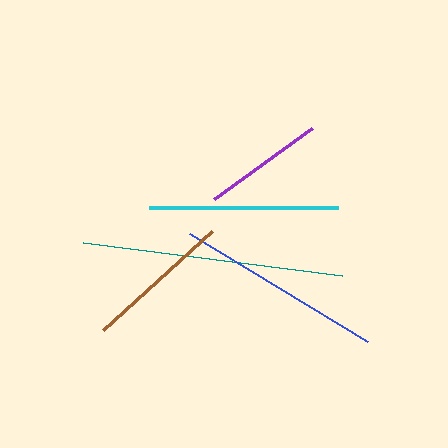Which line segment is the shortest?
The purple line is the shortest at approximately 122 pixels.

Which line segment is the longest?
The teal line is the longest at approximately 261 pixels.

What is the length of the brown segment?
The brown segment is approximately 147 pixels long.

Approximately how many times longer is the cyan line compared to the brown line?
The cyan line is approximately 1.3 times the length of the brown line.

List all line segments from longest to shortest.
From longest to shortest: teal, blue, cyan, brown, purple.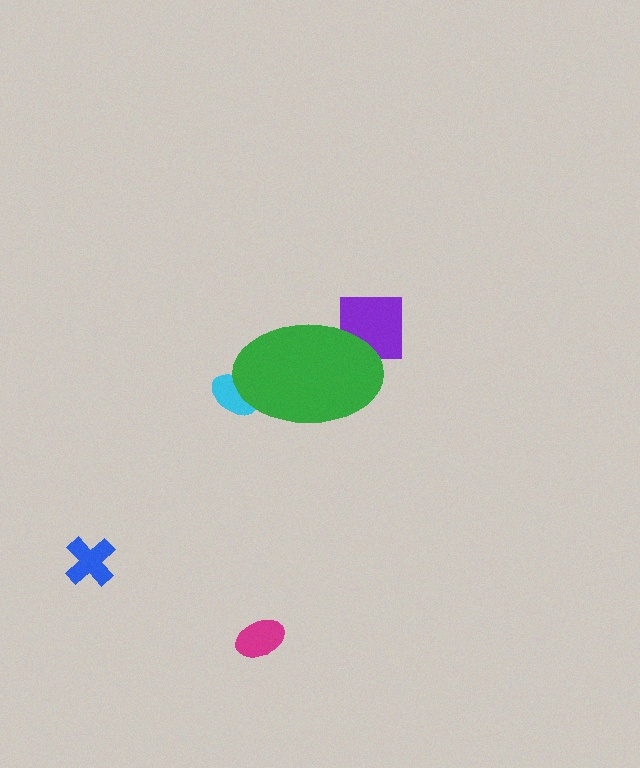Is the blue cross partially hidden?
No, the blue cross is fully visible.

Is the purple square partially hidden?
Yes, the purple square is partially hidden behind the green ellipse.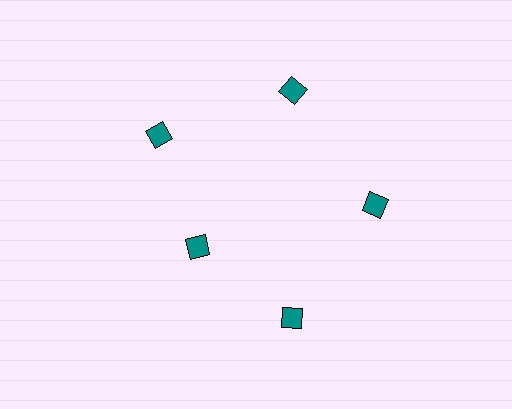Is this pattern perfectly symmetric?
No. The 5 teal diamonds are arranged in a ring, but one element near the 8 o'clock position is pulled inward toward the center, breaking the 5-fold rotational symmetry.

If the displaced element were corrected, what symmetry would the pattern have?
It would have 5-fold rotational symmetry — the pattern would map onto itself every 72 degrees.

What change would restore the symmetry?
The symmetry would be restored by moving it outward, back onto the ring so that all 5 diamonds sit at equal angles and equal distance from the center.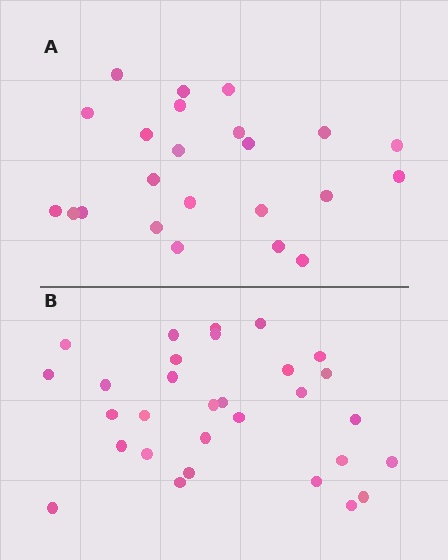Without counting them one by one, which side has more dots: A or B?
Region B (the bottom region) has more dots.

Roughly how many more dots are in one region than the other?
Region B has roughly 8 or so more dots than region A.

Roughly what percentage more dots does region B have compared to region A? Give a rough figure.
About 30% more.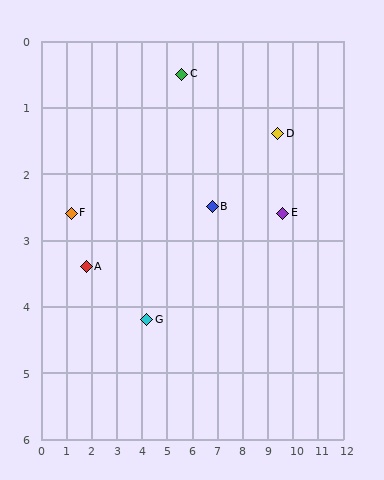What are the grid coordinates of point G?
Point G is at approximately (4.2, 4.2).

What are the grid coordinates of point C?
Point C is at approximately (5.6, 0.5).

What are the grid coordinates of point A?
Point A is at approximately (1.8, 3.4).